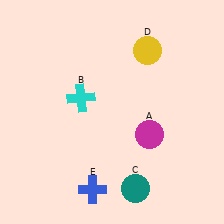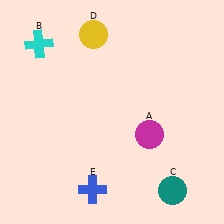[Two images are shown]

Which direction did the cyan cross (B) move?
The cyan cross (B) moved up.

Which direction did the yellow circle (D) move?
The yellow circle (D) moved left.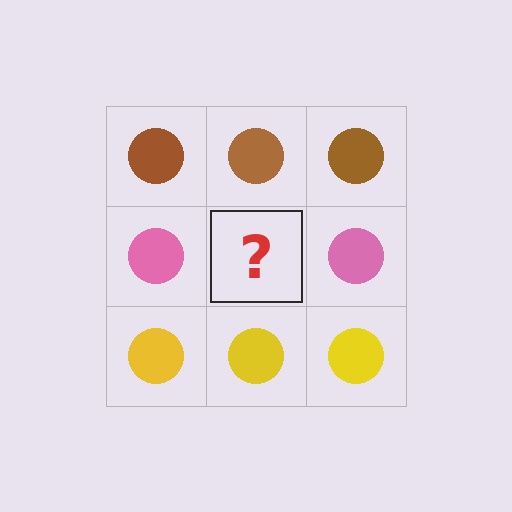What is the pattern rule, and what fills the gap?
The rule is that each row has a consistent color. The gap should be filled with a pink circle.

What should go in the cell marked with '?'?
The missing cell should contain a pink circle.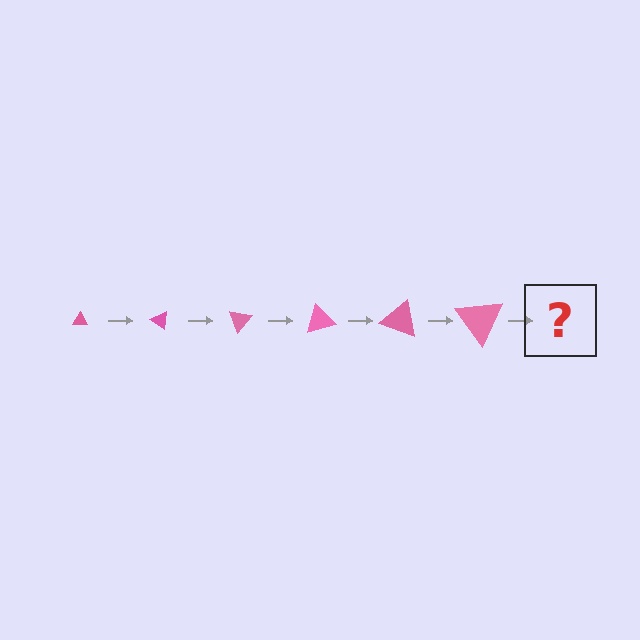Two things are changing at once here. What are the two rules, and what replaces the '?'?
The two rules are that the triangle grows larger each step and it rotates 35 degrees each step. The '?' should be a triangle, larger than the previous one and rotated 210 degrees from the start.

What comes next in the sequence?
The next element should be a triangle, larger than the previous one and rotated 210 degrees from the start.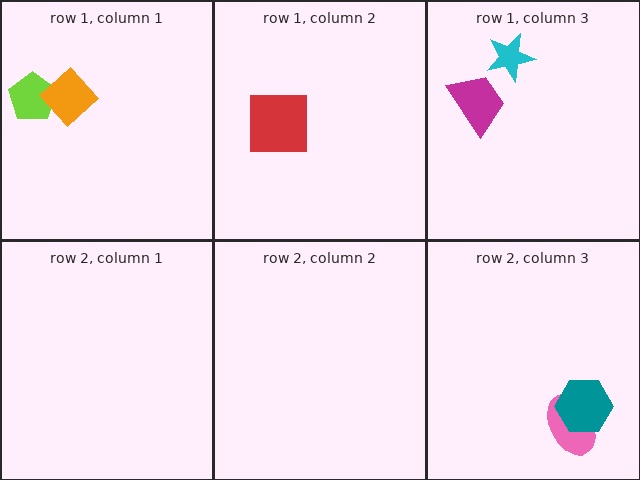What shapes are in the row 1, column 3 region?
The magenta trapezoid, the cyan star.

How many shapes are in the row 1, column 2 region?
1.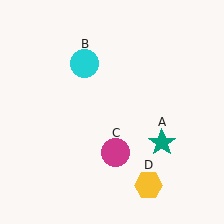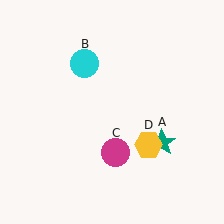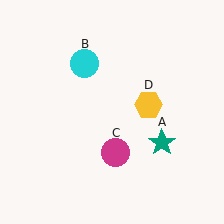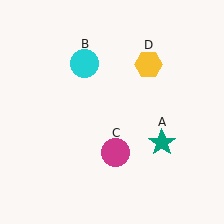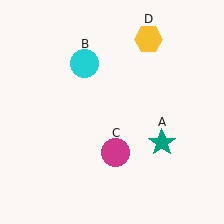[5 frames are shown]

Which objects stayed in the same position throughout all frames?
Teal star (object A) and cyan circle (object B) and magenta circle (object C) remained stationary.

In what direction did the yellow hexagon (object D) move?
The yellow hexagon (object D) moved up.